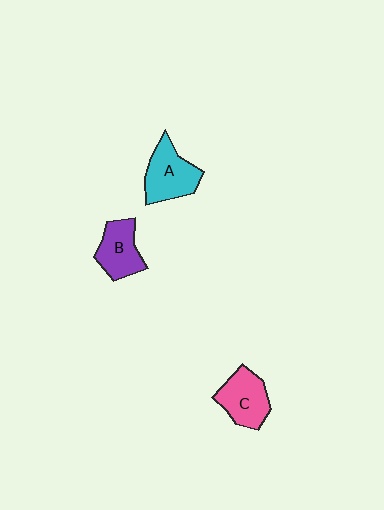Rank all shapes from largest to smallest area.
From largest to smallest: A (cyan), C (pink), B (purple).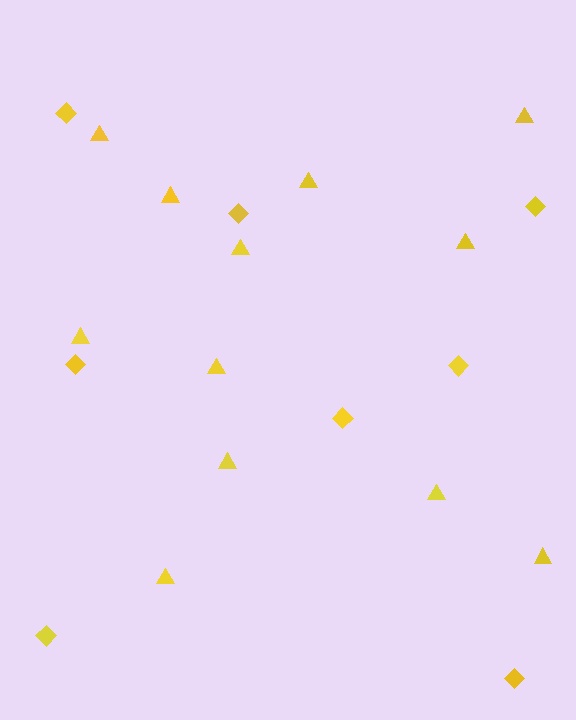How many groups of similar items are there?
There are 2 groups: one group of diamonds (8) and one group of triangles (12).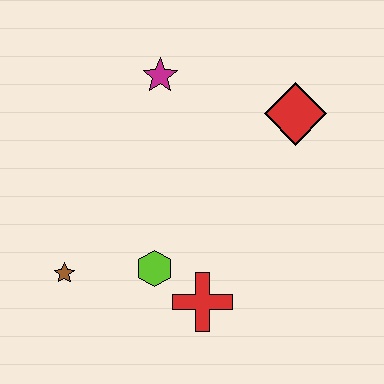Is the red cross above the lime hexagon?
No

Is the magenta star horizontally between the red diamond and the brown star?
Yes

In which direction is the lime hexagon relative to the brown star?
The lime hexagon is to the right of the brown star.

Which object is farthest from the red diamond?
The brown star is farthest from the red diamond.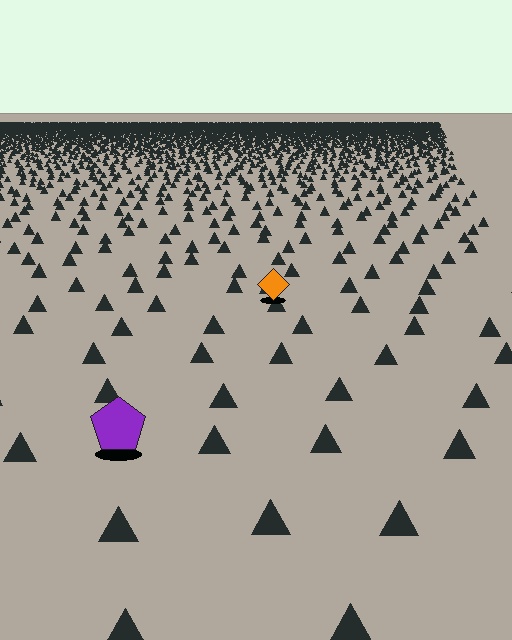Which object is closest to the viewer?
The purple pentagon is closest. The texture marks near it are larger and more spread out.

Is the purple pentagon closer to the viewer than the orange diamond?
Yes. The purple pentagon is closer — you can tell from the texture gradient: the ground texture is coarser near it.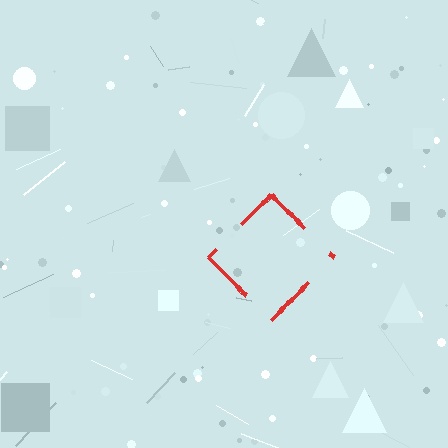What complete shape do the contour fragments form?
The contour fragments form a diamond.